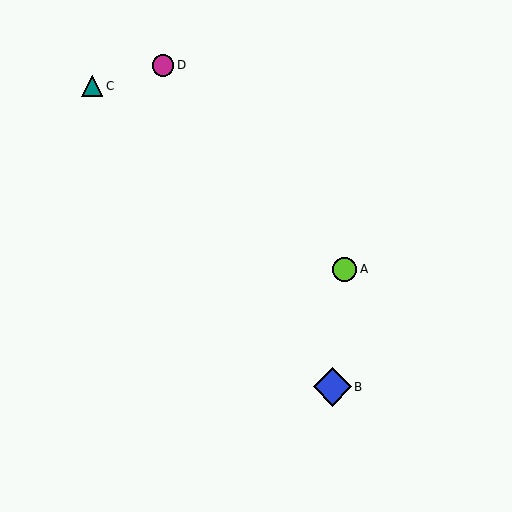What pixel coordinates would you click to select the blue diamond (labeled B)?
Click at (332, 387) to select the blue diamond B.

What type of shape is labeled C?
Shape C is a teal triangle.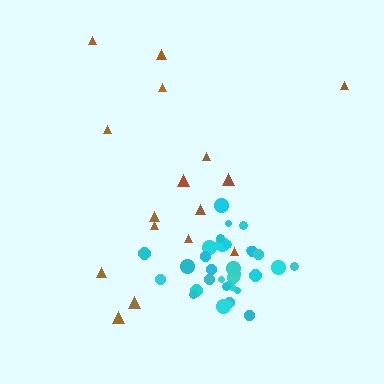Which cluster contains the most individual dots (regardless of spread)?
Cyan (34).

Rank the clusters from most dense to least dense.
cyan, brown.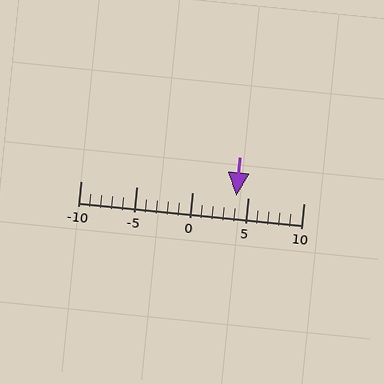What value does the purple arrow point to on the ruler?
The purple arrow points to approximately 4.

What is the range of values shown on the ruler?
The ruler shows values from -10 to 10.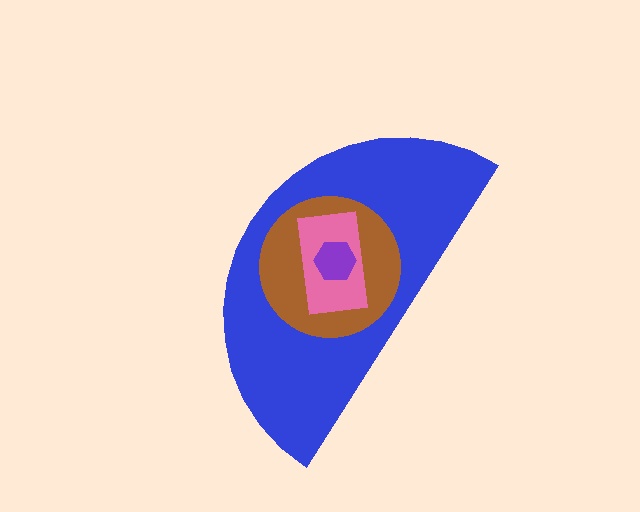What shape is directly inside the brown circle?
The pink rectangle.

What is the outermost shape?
The blue semicircle.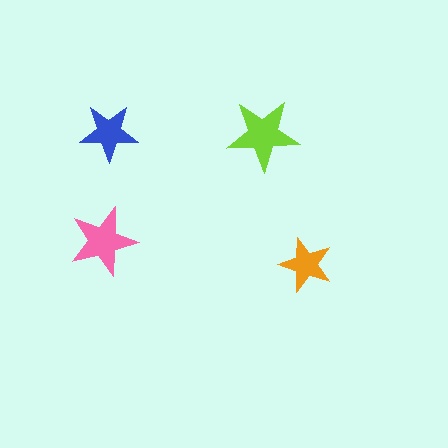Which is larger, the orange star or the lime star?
The lime one.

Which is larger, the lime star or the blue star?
The lime one.